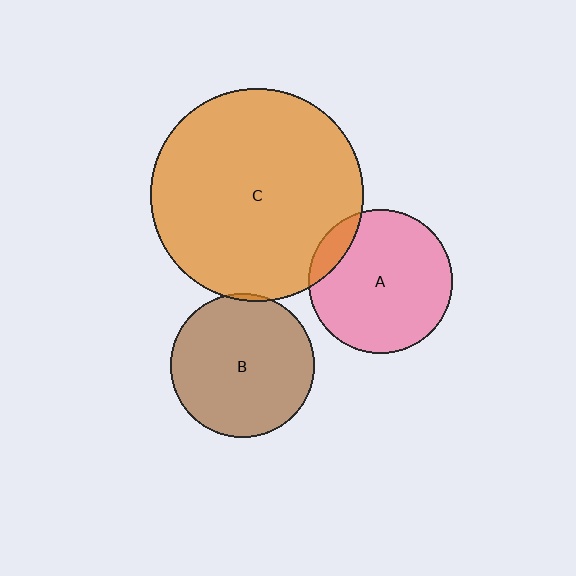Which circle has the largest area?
Circle C (orange).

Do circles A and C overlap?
Yes.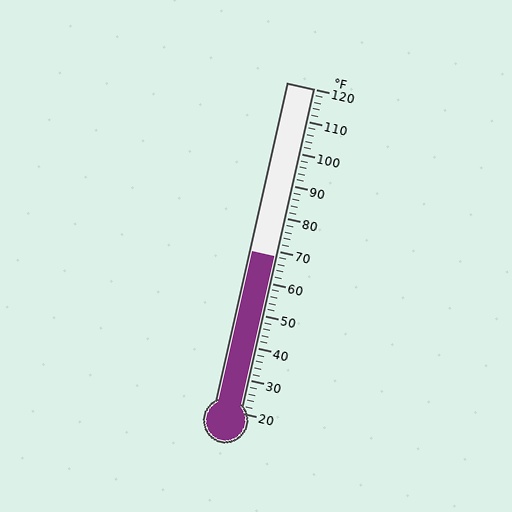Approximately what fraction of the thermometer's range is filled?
The thermometer is filled to approximately 50% of its range.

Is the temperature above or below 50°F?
The temperature is above 50°F.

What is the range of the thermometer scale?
The thermometer scale ranges from 20°F to 120°F.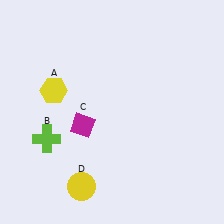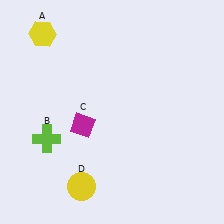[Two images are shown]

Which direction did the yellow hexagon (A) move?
The yellow hexagon (A) moved up.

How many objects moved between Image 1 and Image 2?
1 object moved between the two images.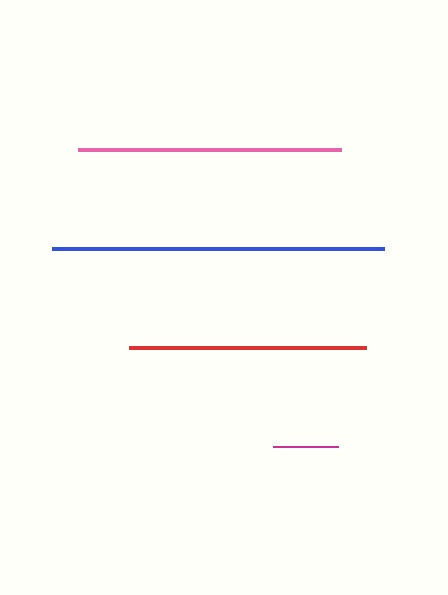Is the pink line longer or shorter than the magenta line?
The pink line is longer than the magenta line.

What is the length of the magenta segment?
The magenta segment is approximately 65 pixels long.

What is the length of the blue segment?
The blue segment is approximately 331 pixels long.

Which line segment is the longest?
The blue line is the longest at approximately 331 pixels.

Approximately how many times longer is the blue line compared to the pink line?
The blue line is approximately 1.3 times the length of the pink line.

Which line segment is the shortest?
The magenta line is the shortest at approximately 65 pixels.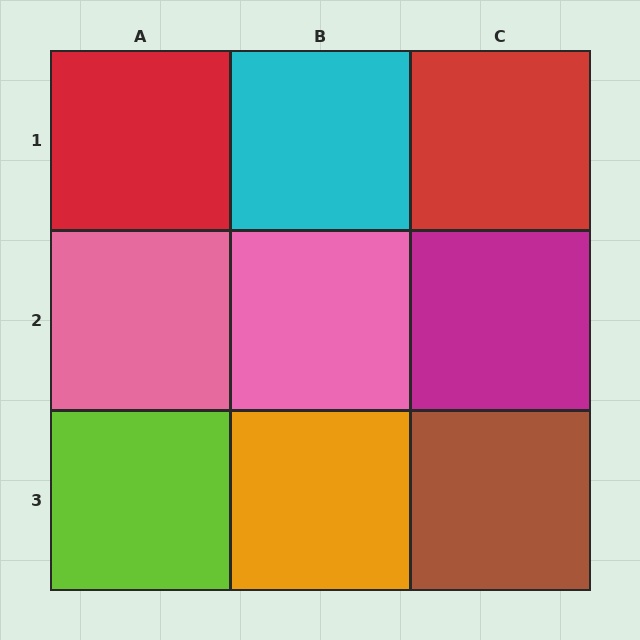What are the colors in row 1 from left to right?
Red, cyan, red.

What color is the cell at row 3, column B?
Orange.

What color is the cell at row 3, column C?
Brown.